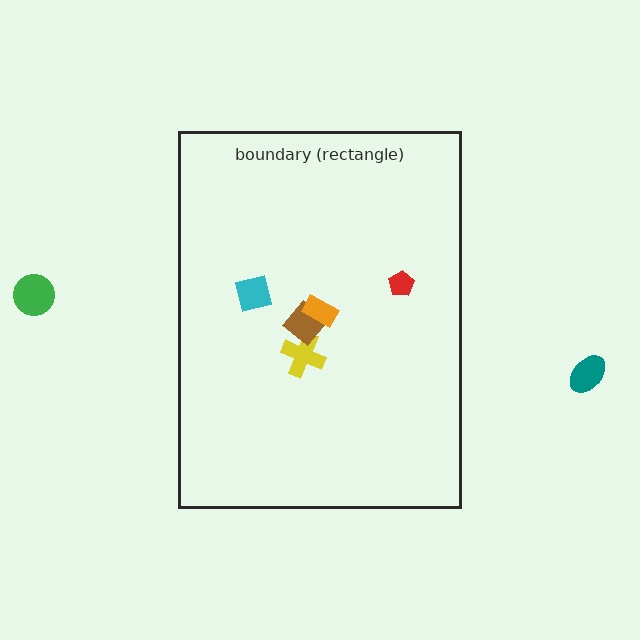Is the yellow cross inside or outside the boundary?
Inside.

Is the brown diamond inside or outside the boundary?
Inside.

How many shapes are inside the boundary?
5 inside, 2 outside.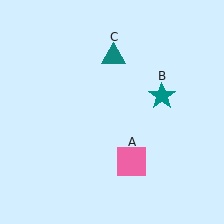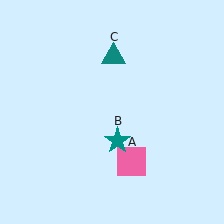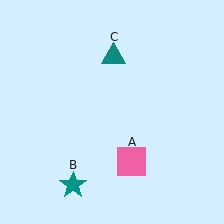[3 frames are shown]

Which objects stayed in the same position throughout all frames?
Pink square (object A) and teal triangle (object C) remained stationary.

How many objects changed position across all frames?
1 object changed position: teal star (object B).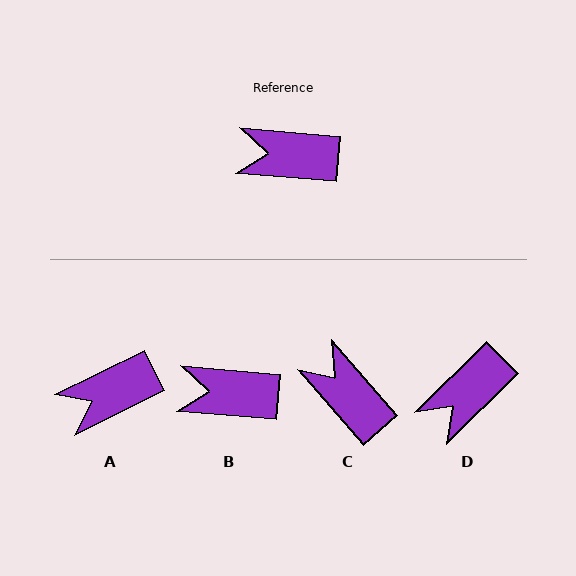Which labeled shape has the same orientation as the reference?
B.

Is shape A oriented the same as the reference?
No, it is off by about 31 degrees.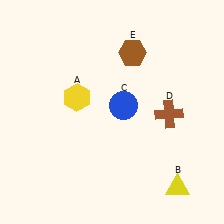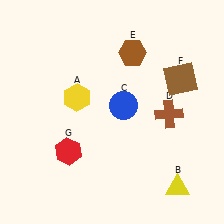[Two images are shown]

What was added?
A brown square (F), a red hexagon (G) were added in Image 2.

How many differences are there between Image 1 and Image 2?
There are 2 differences between the two images.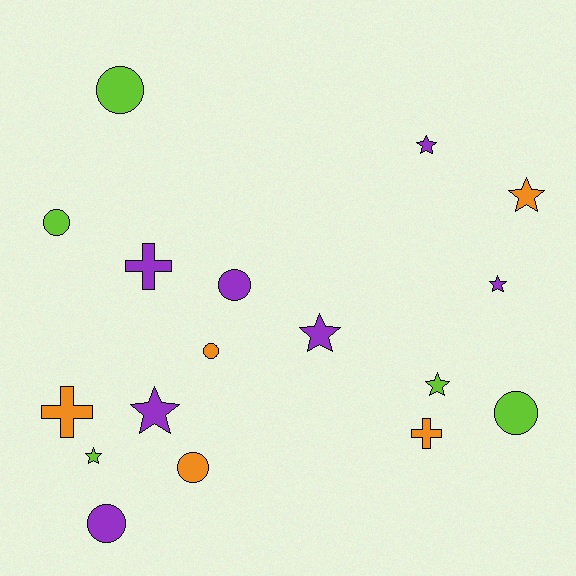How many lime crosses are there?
There are no lime crosses.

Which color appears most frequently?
Purple, with 7 objects.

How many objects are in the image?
There are 17 objects.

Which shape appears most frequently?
Circle, with 7 objects.